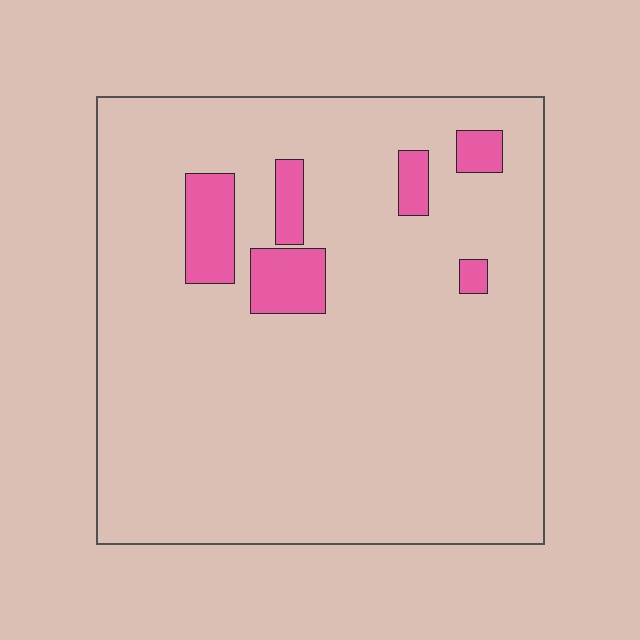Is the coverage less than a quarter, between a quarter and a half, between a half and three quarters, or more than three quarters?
Less than a quarter.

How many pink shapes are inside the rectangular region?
6.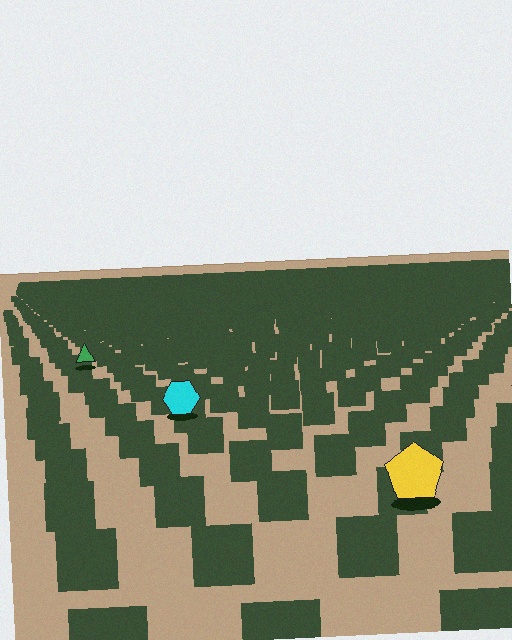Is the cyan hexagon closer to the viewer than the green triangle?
Yes. The cyan hexagon is closer — you can tell from the texture gradient: the ground texture is coarser near it.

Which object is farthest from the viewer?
The green triangle is farthest from the viewer. It appears smaller and the ground texture around it is denser.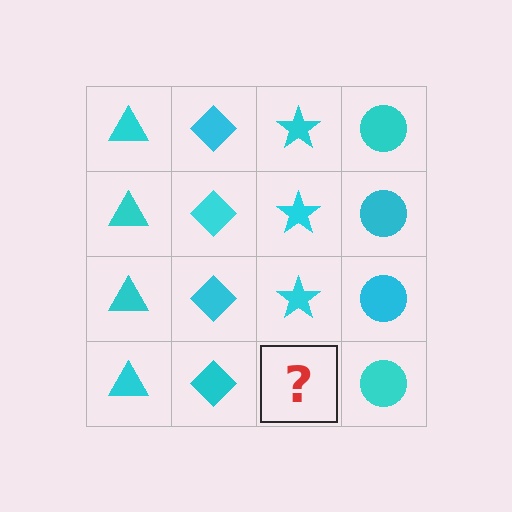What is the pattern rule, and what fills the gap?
The rule is that each column has a consistent shape. The gap should be filled with a cyan star.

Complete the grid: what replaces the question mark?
The question mark should be replaced with a cyan star.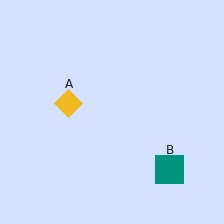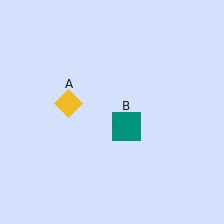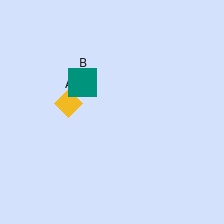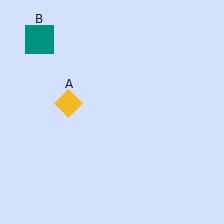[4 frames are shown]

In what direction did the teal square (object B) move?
The teal square (object B) moved up and to the left.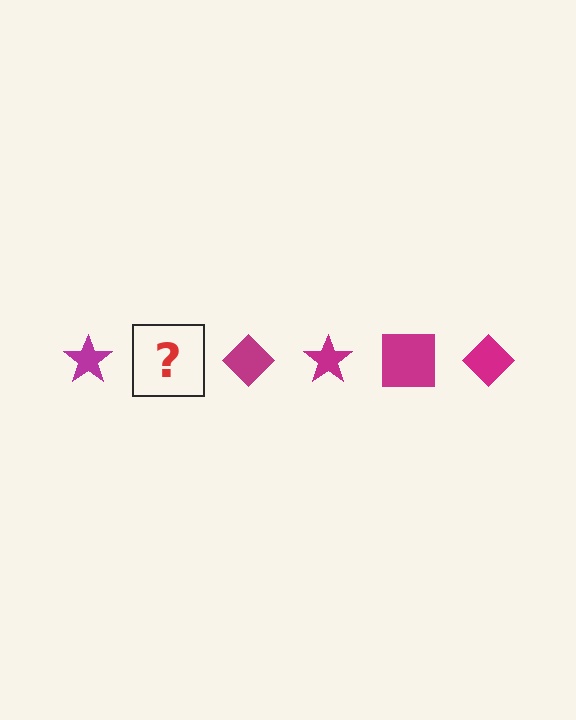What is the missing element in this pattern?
The missing element is a magenta square.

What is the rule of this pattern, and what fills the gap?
The rule is that the pattern cycles through star, square, diamond shapes in magenta. The gap should be filled with a magenta square.